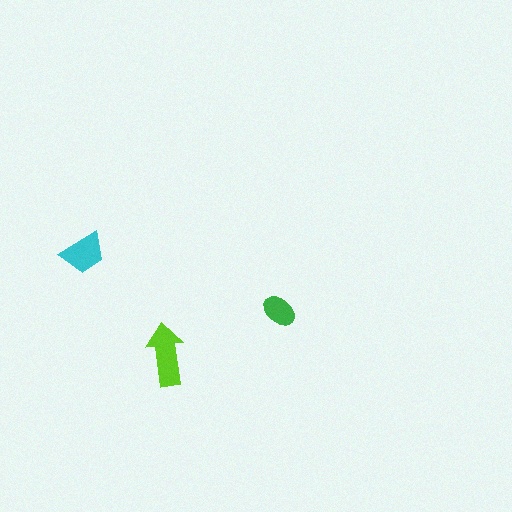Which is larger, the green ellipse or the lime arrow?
The lime arrow.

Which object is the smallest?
The green ellipse.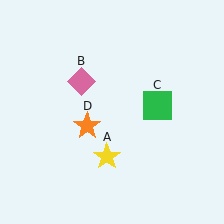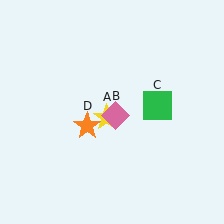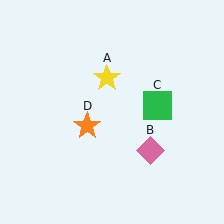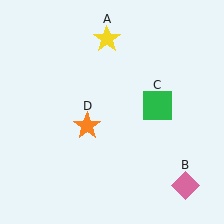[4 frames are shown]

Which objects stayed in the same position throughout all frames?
Green square (object C) and orange star (object D) remained stationary.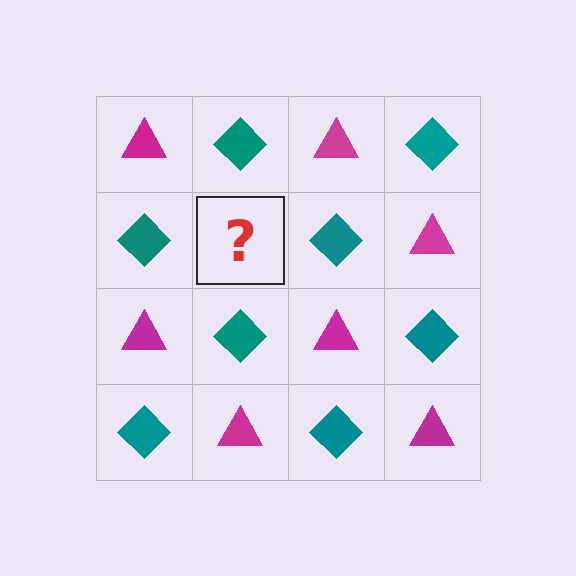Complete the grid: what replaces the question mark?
The question mark should be replaced with a magenta triangle.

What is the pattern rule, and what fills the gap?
The rule is that it alternates magenta triangle and teal diamond in a checkerboard pattern. The gap should be filled with a magenta triangle.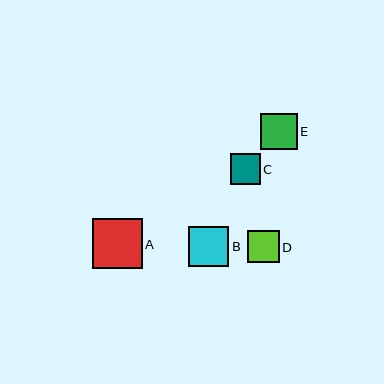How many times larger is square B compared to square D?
Square B is approximately 1.3 times the size of square D.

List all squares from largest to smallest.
From largest to smallest: A, B, E, D, C.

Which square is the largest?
Square A is the largest with a size of approximately 50 pixels.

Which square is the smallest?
Square C is the smallest with a size of approximately 30 pixels.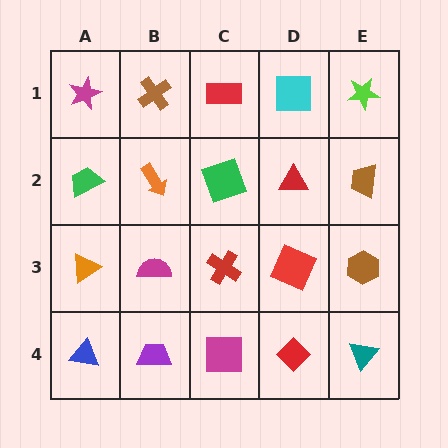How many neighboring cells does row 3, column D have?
4.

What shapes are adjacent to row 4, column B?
A magenta semicircle (row 3, column B), a blue triangle (row 4, column A), a magenta square (row 4, column C).